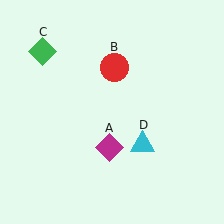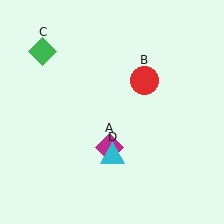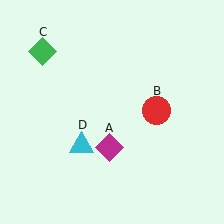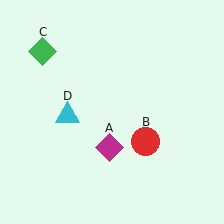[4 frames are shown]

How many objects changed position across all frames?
2 objects changed position: red circle (object B), cyan triangle (object D).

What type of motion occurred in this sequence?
The red circle (object B), cyan triangle (object D) rotated clockwise around the center of the scene.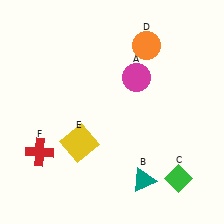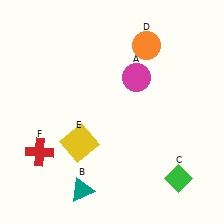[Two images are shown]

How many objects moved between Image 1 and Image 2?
1 object moved between the two images.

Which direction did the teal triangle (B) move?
The teal triangle (B) moved left.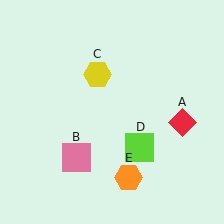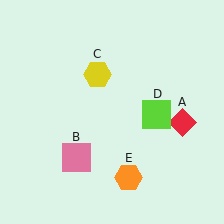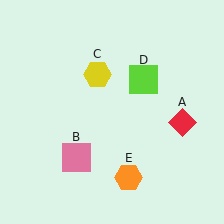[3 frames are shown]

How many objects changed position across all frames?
1 object changed position: lime square (object D).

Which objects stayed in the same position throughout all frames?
Red diamond (object A) and pink square (object B) and yellow hexagon (object C) and orange hexagon (object E) remained stationary.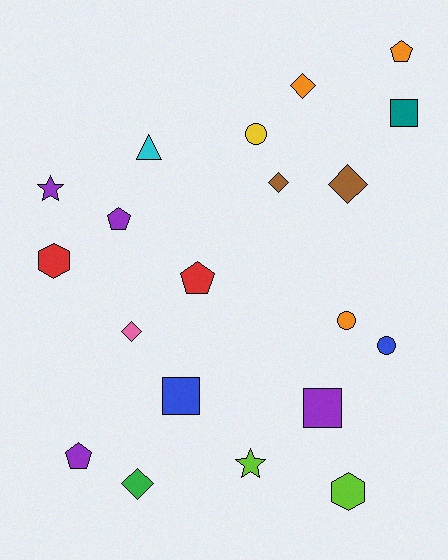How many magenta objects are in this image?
There are no magenta objects.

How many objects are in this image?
There are 20 objects.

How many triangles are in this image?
There is 1 triangle.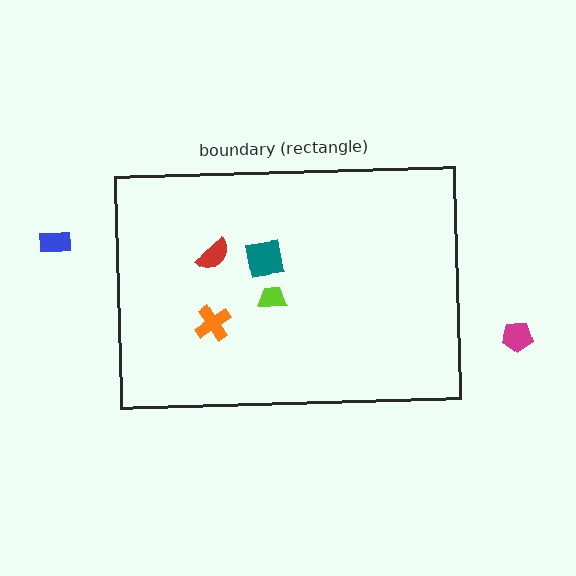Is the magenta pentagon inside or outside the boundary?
Outside.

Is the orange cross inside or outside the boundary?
Inside.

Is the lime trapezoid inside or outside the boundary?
Inside.